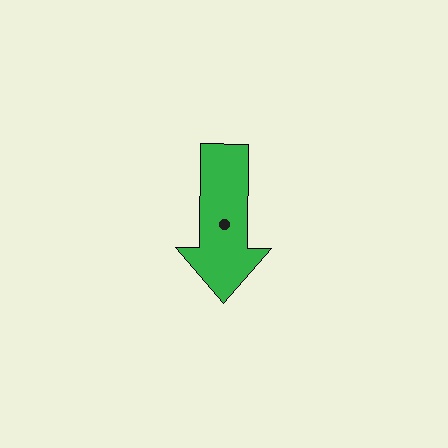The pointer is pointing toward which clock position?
Roughly 6 o'clock.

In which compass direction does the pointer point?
South.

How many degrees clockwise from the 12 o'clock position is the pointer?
Approximately 181 degrees.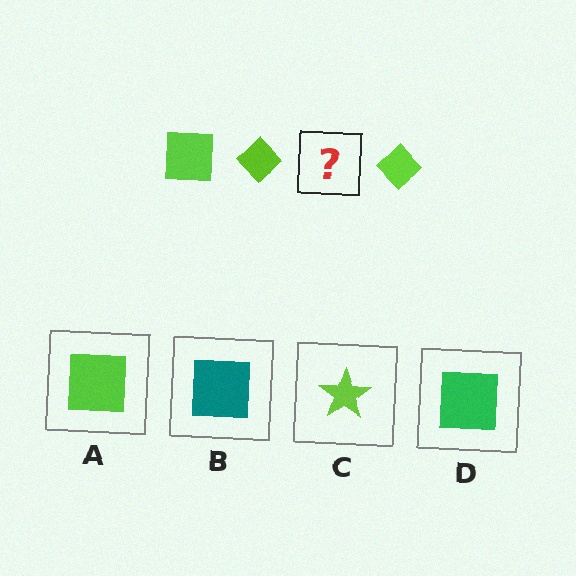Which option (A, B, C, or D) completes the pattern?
A.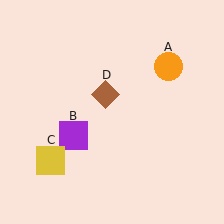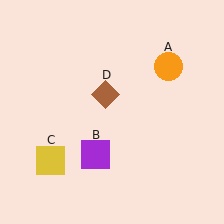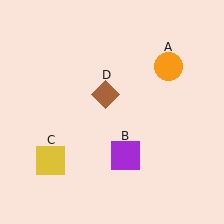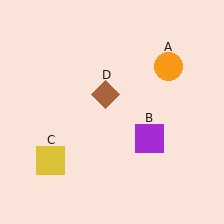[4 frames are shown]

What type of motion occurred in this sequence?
The purple square (object B) rotated counterclockwise around the center of the scene.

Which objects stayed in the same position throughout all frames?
Orange circle (object A) and yellow square (object C) and brown diamond (object D) remained stationary.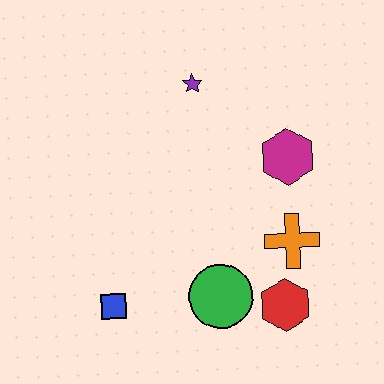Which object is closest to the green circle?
The red hexagon is closest to the green circle.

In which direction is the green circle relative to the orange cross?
The green circle is to the left of the orange cross.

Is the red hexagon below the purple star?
Yes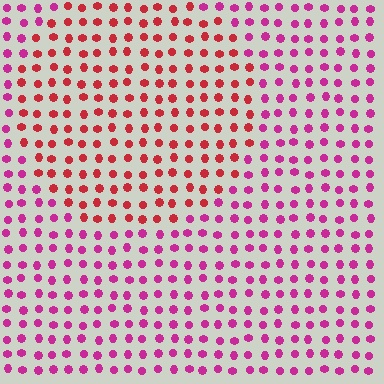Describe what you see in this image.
The image is filled with small magenta elements in a uniform arrangement. A circle-shaped region is visible where the elements are tinted to a slightly different hue, forming a subtle color boundary.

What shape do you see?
I see a circle.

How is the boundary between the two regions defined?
The boundary is defined purely by a slight shift in hue (about 36 degrees). Spacing, size, and orientation are identical on both sides.